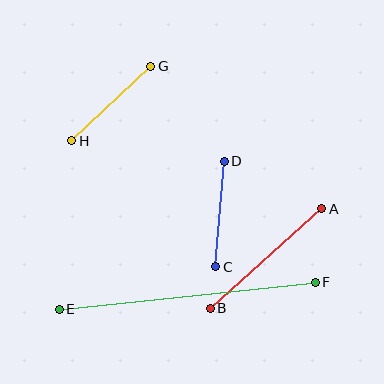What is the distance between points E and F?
The distance is approximately 258 pixels.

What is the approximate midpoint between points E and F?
The midpoint is at approximately (187, 296) pixels.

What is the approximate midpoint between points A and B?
The midpoint is at approximately (266, 259) pixels.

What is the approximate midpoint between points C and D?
The midpoint is at approximately (220, 214) pixels.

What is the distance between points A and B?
The distance is approximately 149 pixels.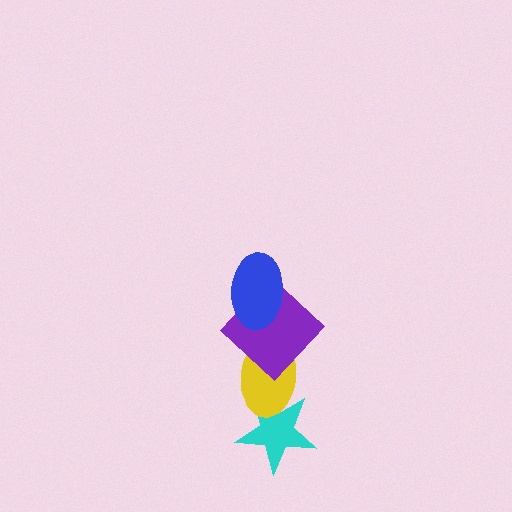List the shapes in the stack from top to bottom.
From top to bottom: the blue ellipse, the purple diamond, the yellow ellipse, the cyan star.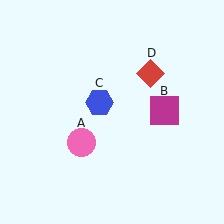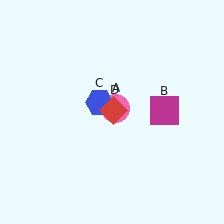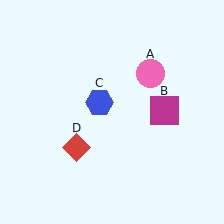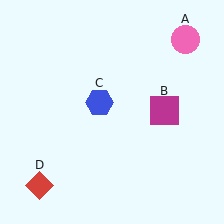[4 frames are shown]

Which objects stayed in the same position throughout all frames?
Magenta square (object B) and blue hexagon (object C) remained stationary.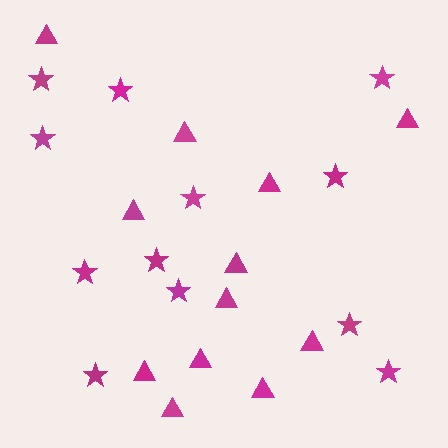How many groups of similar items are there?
There are 2 groups: one group of stars (12) and one group of triangles (12).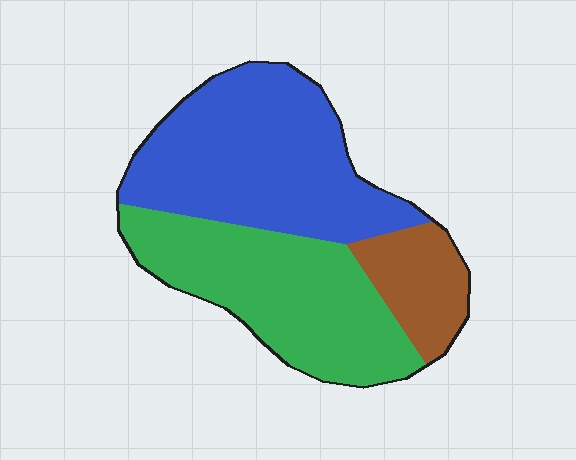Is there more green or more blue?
Blue.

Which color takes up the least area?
Brown, at roughly 15%.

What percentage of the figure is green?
Green covers 40% of the figure.